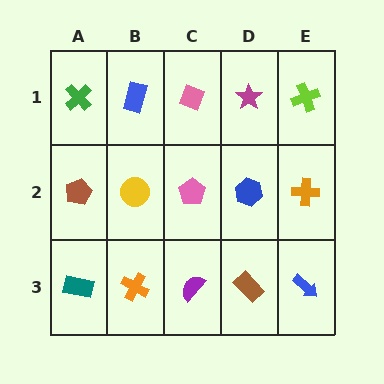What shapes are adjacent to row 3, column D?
A blue hexagon (row 2, column D), a purple semicircle (row 3, column C), a blue arrow (row 3, column E).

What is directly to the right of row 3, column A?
An orange cross.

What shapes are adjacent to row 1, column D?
A blue hexagon (row 2, column D), a pink diamond (row 1, column C), a lime cross (row 1, column E).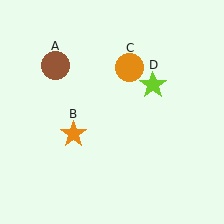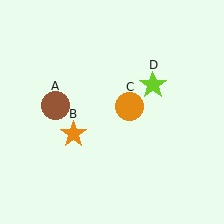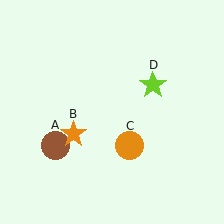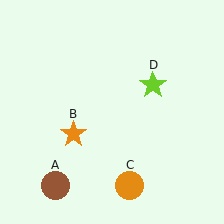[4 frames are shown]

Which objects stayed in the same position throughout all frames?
Orange star (object B) and lime star (object D) remained stationary.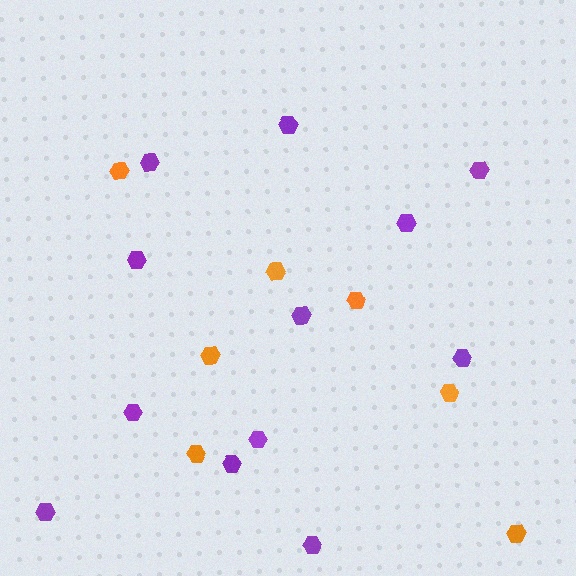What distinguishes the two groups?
There are 2 groups: one group of purple hexagons (12) and one group of orange hexagons (7).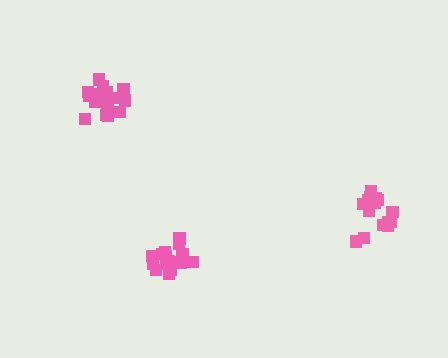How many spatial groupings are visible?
There are 3 spatial groupings.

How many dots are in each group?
Group 1: 17 dots, Group 2: 18 dots, Group 3: 16 dots (51 total).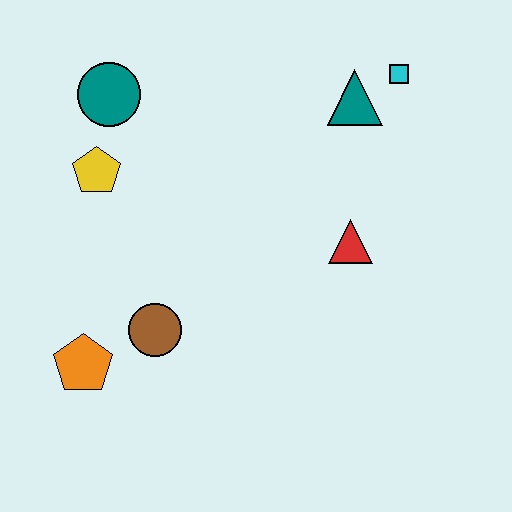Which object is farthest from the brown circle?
The cyan square is farthest from the brown circle.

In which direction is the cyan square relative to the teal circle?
The cyan square is to the right of the teal circle.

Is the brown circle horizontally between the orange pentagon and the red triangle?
Yes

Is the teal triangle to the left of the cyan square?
Yes